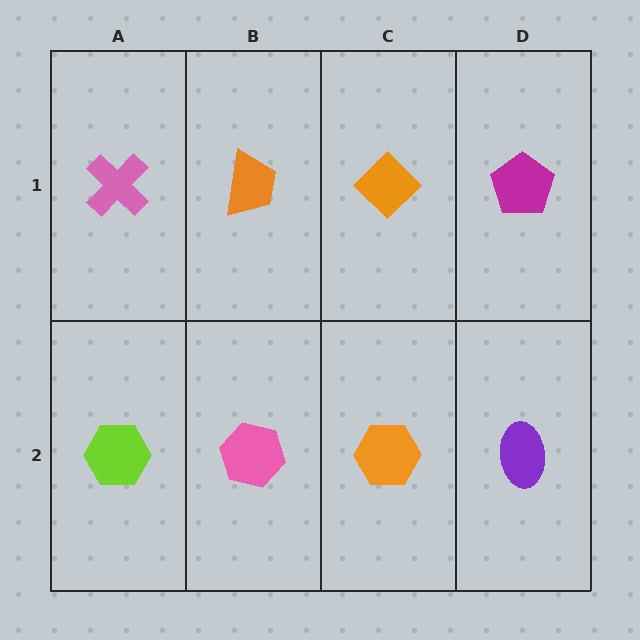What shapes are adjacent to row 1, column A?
A lime hexagon (row 2, column A), an orange trapezoid (row 1, column B).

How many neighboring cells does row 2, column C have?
3.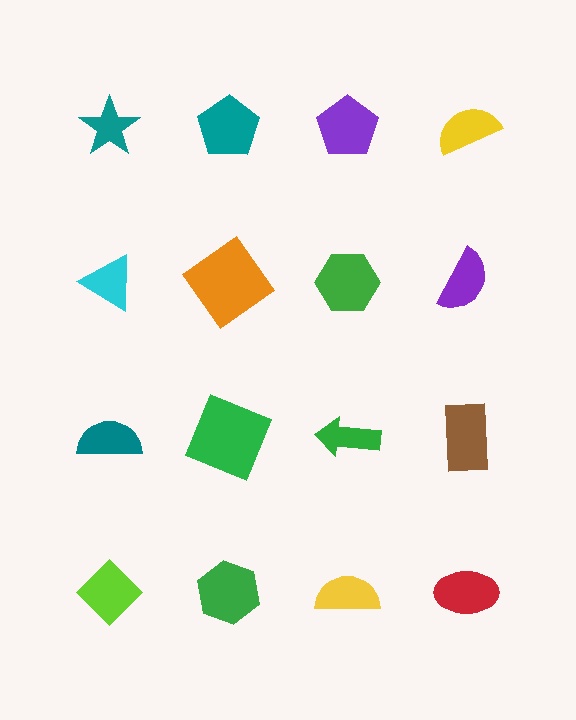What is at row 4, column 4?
A red ellipse.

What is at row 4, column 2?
A green hexagon.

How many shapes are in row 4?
4 shapes.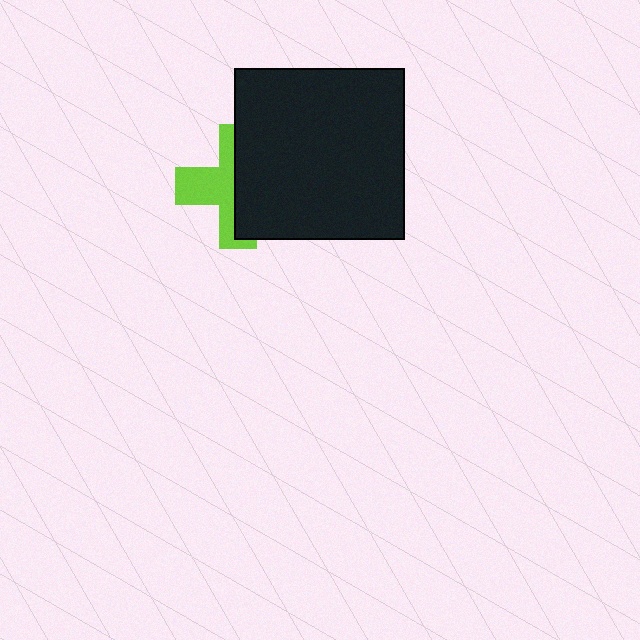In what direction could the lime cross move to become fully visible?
The lime cross could move left. That would shift it out from behind the black square entirely.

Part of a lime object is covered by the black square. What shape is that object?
It is a cross.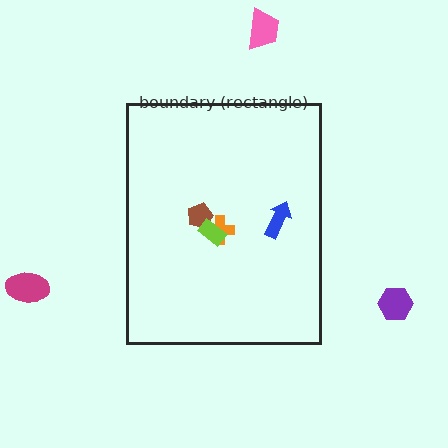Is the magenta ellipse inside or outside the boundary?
Outside.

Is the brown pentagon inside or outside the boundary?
Inside.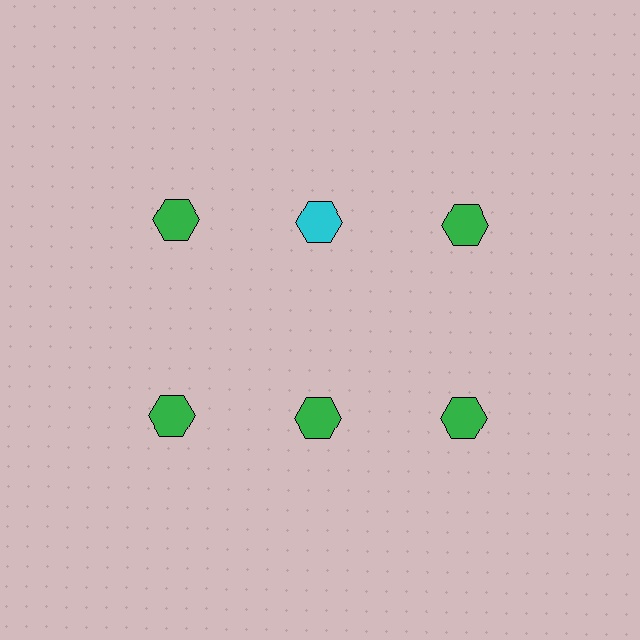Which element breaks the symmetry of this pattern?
The cyan hexagon in the top row, second from left column breaks the symmetry. All other shapes are green hexagons.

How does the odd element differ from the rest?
It has a different color: cyan instead of green.